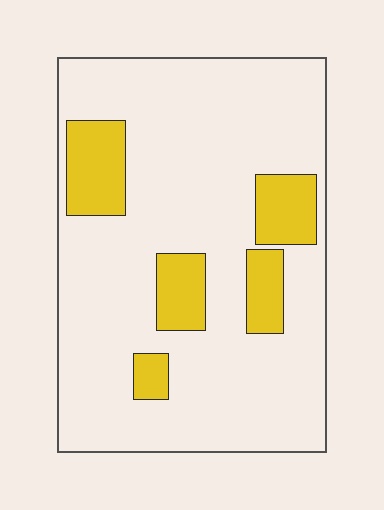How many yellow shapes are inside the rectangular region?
5.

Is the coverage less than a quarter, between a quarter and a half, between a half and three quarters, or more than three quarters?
Less than a quarter.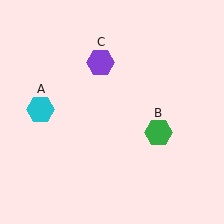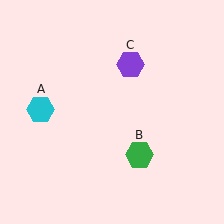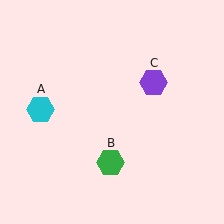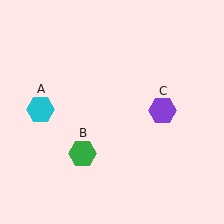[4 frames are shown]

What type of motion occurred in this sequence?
The green hexagon (object B), purple hexagon (object C) rotated clockwise around the center of the scene.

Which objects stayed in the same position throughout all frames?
Cyan hexagon (object A) remained stationary.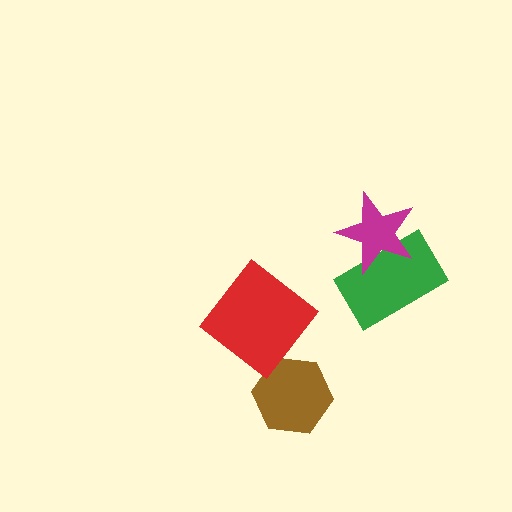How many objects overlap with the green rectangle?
1 object overlaps with the green rectangle.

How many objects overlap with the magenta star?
1 object overlaps with the magenta star.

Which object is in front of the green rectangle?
The magenta star is in front of the green rectangle.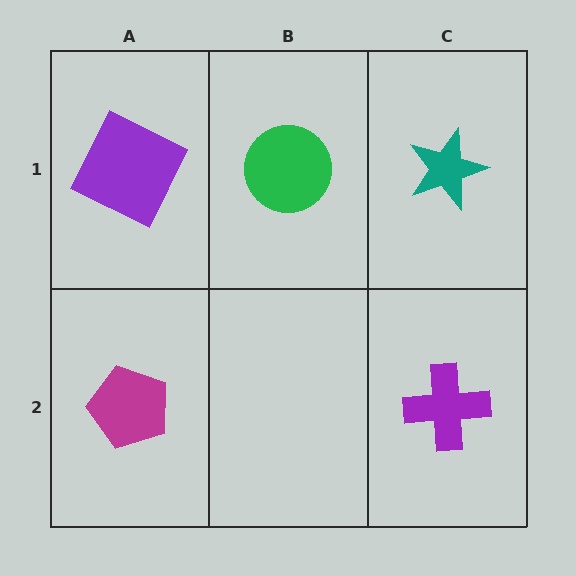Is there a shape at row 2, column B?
No, that cell is empty.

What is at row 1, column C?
A teal star.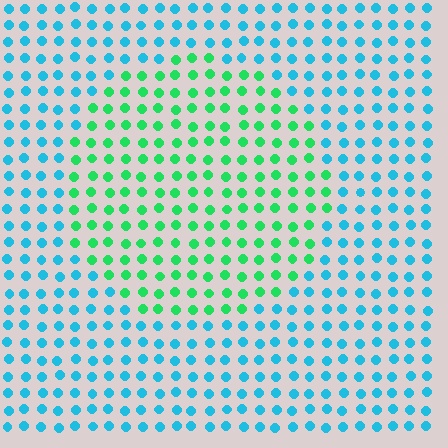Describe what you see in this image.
The image is filled with small cyan elements in a uniform arrangement. A circle-shaped region is visible where the elements are tinted to a slightly different hue, forming a subtle color boundary.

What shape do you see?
I see a circle.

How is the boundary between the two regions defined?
The boundary is defined purely by a slight shift in hue (about 51 degrees). Spacing, size, and orientation are identical on both sides.